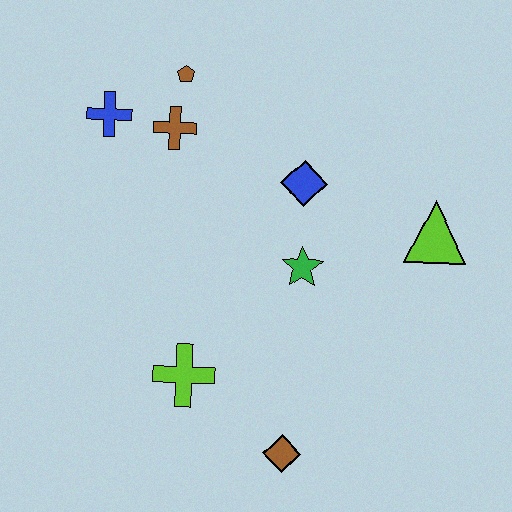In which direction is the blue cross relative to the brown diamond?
The blue cross is above the brown diamond.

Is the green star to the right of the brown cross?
Yes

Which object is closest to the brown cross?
The brown pentagon is closest to the brown cross.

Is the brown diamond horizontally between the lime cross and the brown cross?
No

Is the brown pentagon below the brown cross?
No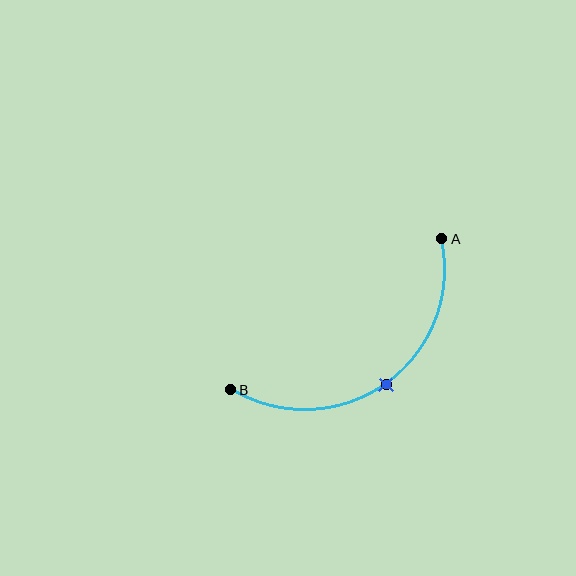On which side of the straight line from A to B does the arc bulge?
The arc bulges below and to the right of the straight line connecting A and B.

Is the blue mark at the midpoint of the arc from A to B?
Yes. The blue mark lies on the arc at equal arc-length from both A and B — it is the arc midpoint.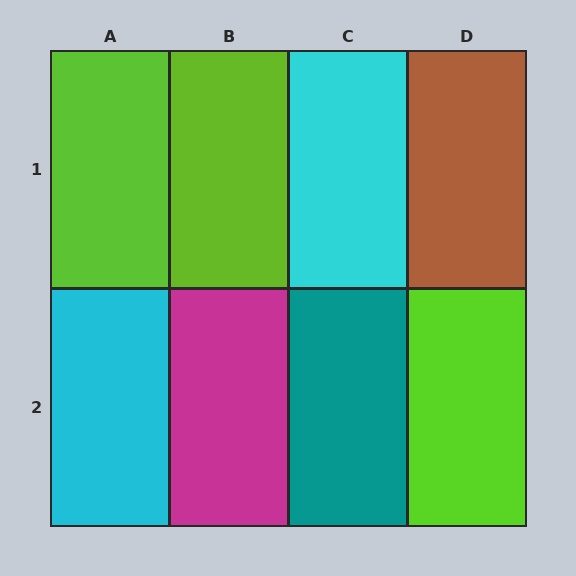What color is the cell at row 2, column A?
Cyan.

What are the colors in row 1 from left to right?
Lime, lime, cyan, brown.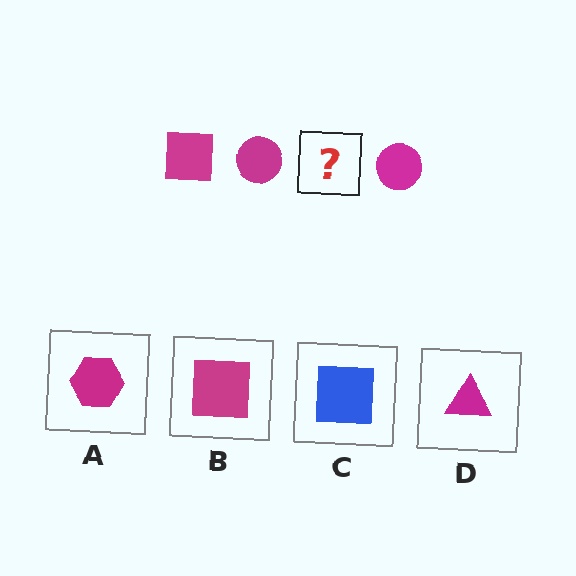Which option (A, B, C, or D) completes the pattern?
B.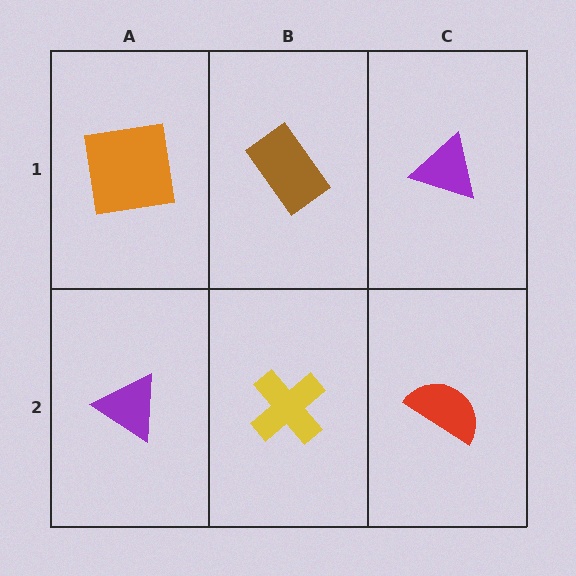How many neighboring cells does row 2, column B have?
3.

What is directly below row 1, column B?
A yellow cross.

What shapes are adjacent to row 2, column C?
A purple triangle (row 1, column C), a yellow cross (row 2, column B).